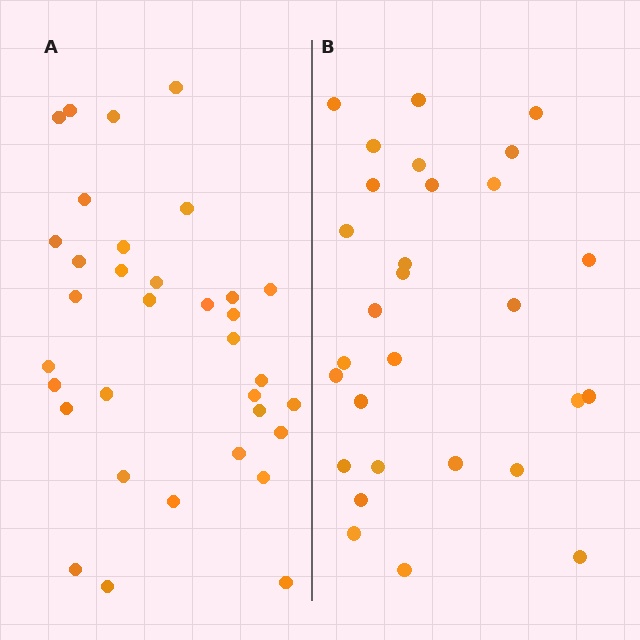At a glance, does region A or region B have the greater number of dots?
Region A (the left region) has more dots.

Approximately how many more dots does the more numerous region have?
Region A has about 5 more dots than region B.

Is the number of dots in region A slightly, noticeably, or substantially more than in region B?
Region A has only slightly more — the two regions are fairly close. The ratio is roughly 1.2 to 1.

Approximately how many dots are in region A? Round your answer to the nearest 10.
About 30 dots. (The exact count is 34, which rounds to 30.)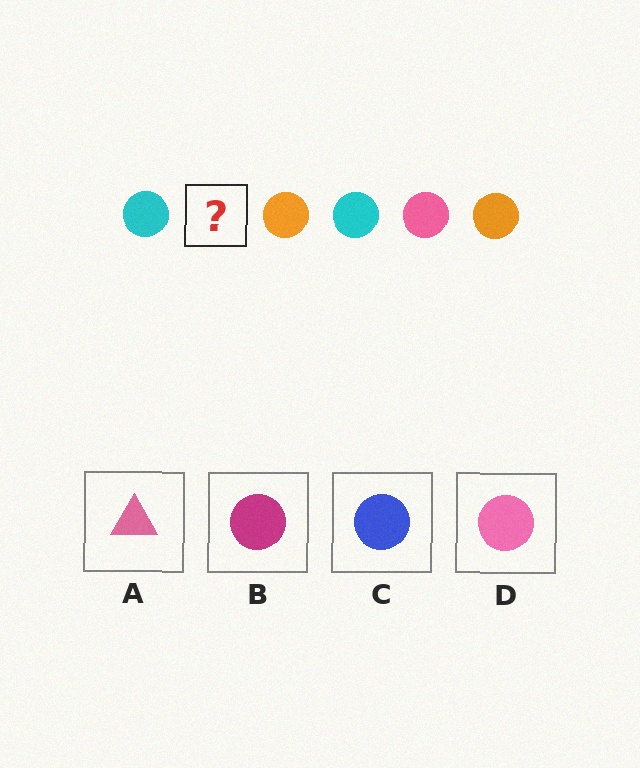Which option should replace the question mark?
Option D.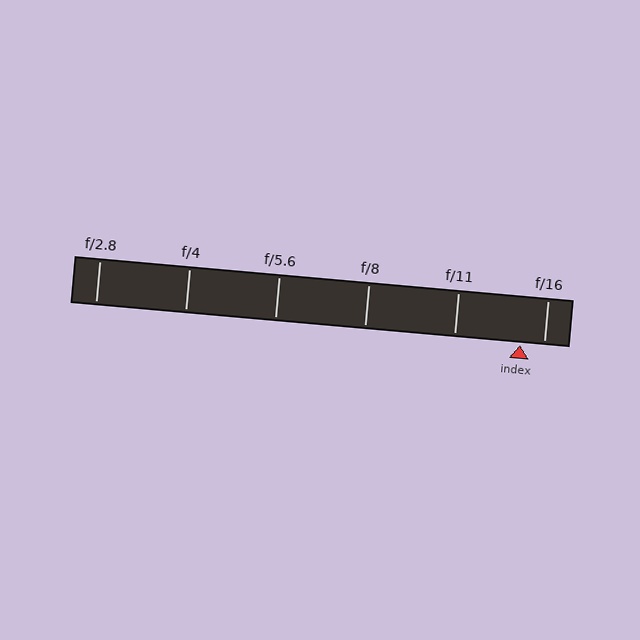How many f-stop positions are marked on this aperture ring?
There are 6 f-stop positions marked.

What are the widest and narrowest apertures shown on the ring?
The widest aperture shown is f/2.8 and the narrowest is f/16.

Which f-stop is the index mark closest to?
The index mark is closest to f/16.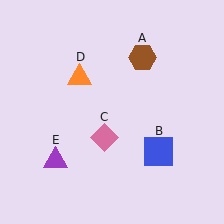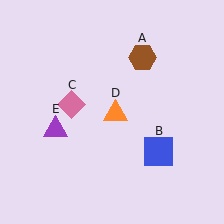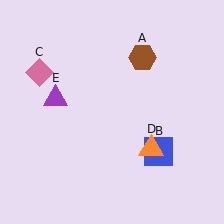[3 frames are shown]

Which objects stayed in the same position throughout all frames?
Brown hexagon (object A) and blue square (object B) remained stationary.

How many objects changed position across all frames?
3 objects changed position: pink diamond (object C), orange triangle (object D), purple triangle (object E).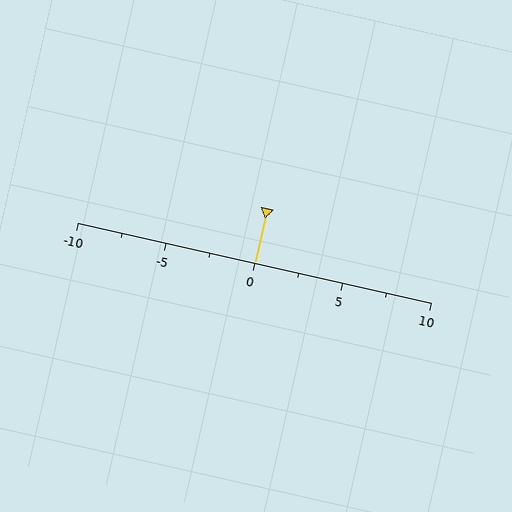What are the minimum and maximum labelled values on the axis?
The axis runs from -10 to 10.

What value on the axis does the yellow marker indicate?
The marker indicates approximately 0.